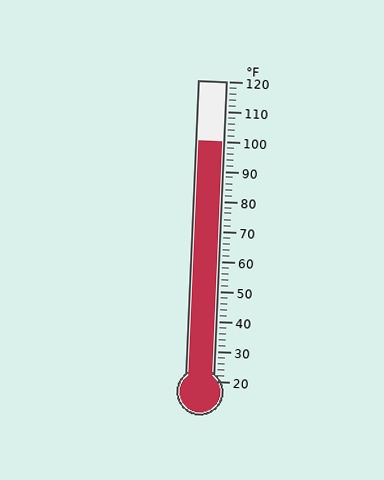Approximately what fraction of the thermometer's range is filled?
The thermometer is filled to approximately 80% of its range.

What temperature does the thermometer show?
The thermometer shows approximately 100°F.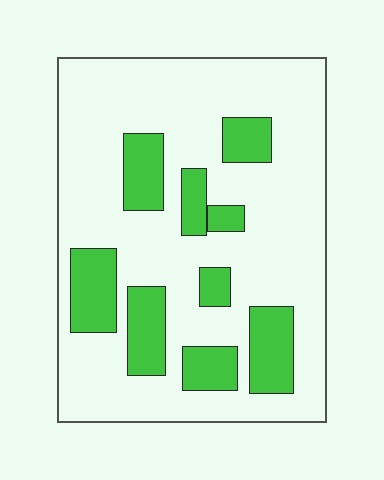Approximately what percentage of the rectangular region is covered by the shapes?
Approximately 25%.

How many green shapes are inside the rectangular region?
9.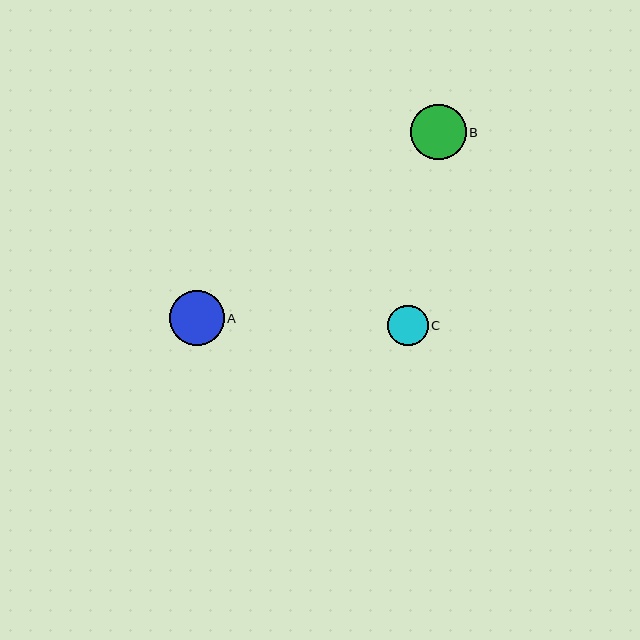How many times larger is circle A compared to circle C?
Circle A is approximately 1.4 times the size of circle C.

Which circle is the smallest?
Circle C is the smallest with a size of approximately 40 pixels.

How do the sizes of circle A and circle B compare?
Circle A and circle B are approximately the same size.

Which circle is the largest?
Circle A is the largest with a size of approximately 55 pixels.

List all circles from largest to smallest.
From largest to smallest: A, B, C.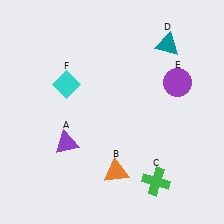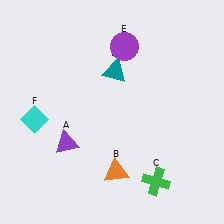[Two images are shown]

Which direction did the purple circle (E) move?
The purple circle (E) moved left.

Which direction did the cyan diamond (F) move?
The cyan diamond (F) moved down.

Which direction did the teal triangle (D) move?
The teal triangle (D) moved left.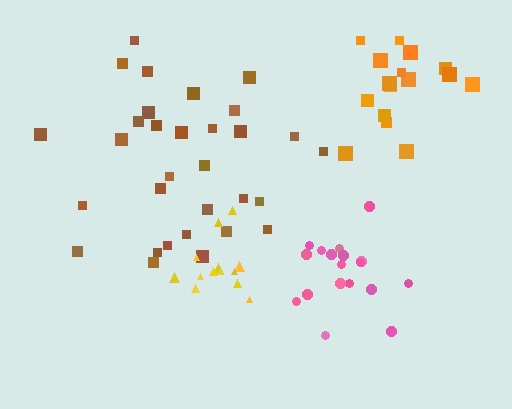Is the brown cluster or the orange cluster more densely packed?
Orange.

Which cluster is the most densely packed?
Yellow.